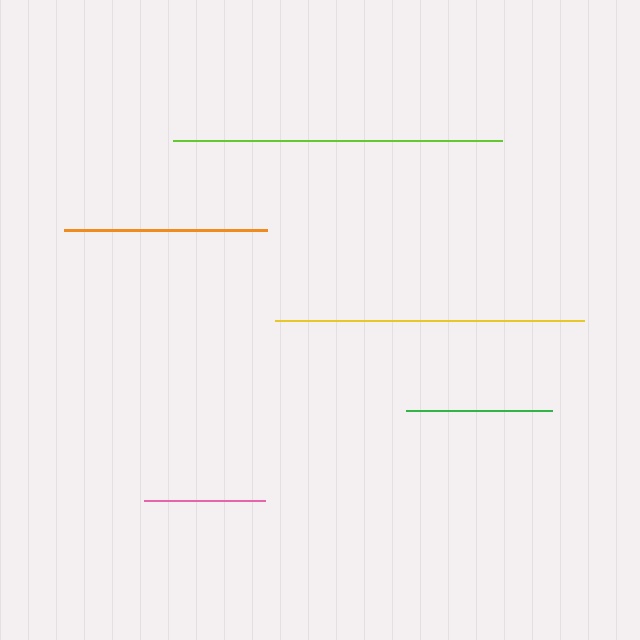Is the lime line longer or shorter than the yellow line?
The lime line is longer than the yellow line.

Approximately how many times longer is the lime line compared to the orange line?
The lime line is approximately 1.6 times the length of the orange line.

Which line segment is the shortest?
The pink line is the shortest at approximately 121 pixels.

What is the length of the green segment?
The green segment is approximately 146 pixels long.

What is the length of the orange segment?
The orange segment is approximately 203 pixels long.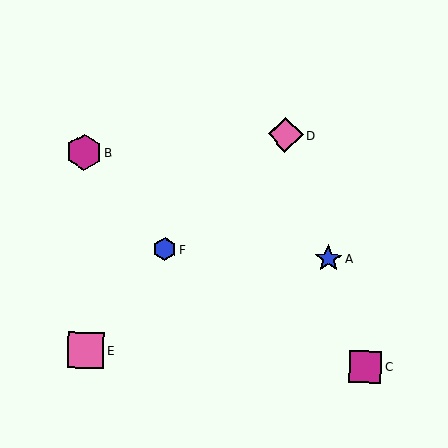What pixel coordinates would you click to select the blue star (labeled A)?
Click at (328, 259) to select the blue star A.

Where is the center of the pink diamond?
The center of the pink diamond is at (286, 134).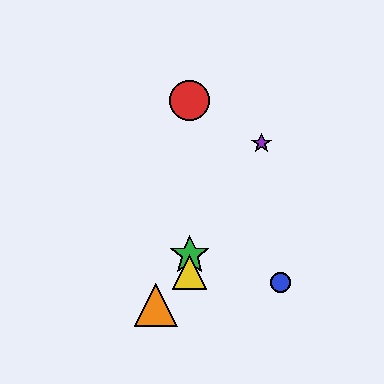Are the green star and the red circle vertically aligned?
Yes, both are at x≈190.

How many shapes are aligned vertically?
3 shapes (the red circle, the green star, the yellow triangle) are aligned vertically.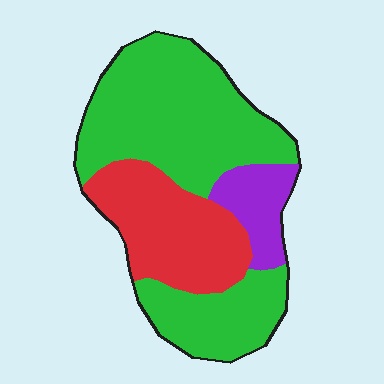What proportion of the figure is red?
Red covers roughly 30% of the figure.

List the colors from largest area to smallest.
From largest to smallest: green, red, purple.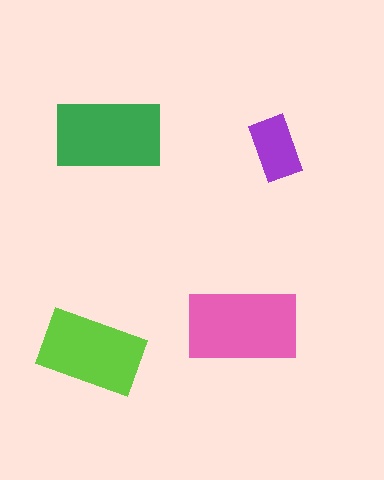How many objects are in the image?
There are 4 objects in the image.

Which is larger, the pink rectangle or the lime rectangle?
The pink one.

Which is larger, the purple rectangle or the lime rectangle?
The lime one.